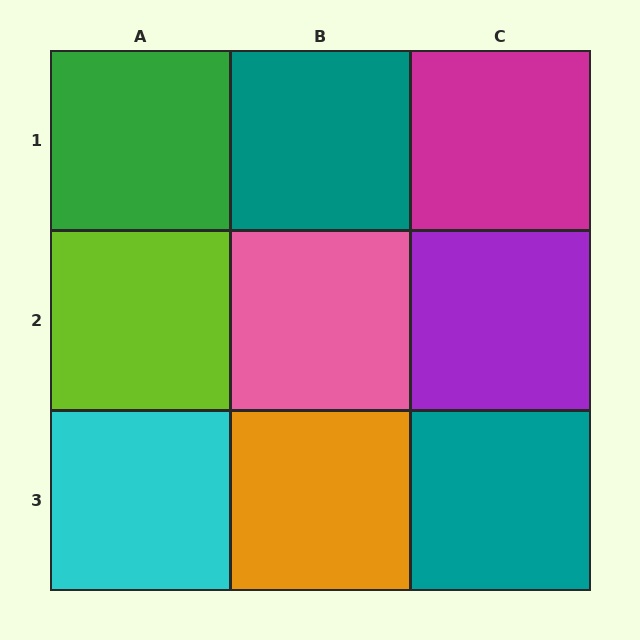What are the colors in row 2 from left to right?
Lime, pink, purple.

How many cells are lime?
1 cell is lime.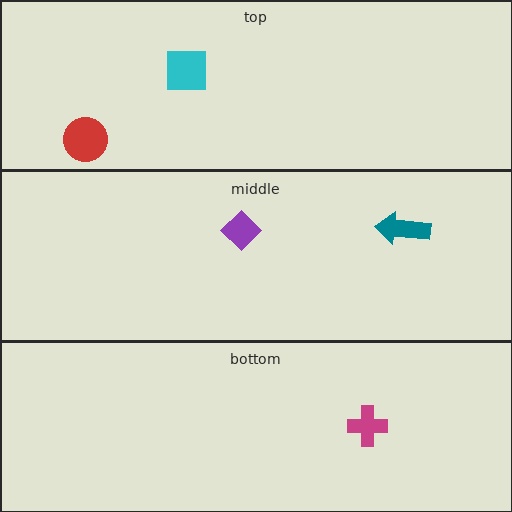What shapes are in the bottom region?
The magenta cross.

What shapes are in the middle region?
The purple diamond, the teal arrow.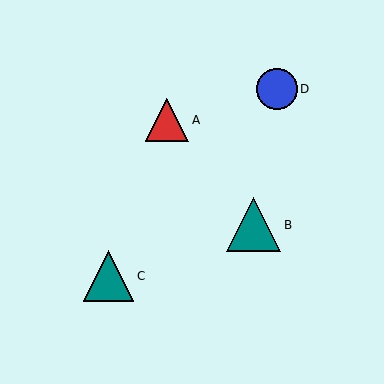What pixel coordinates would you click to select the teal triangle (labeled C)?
Click at (109, 276) to select the teal triangle C.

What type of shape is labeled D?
Shape D is a blue circle.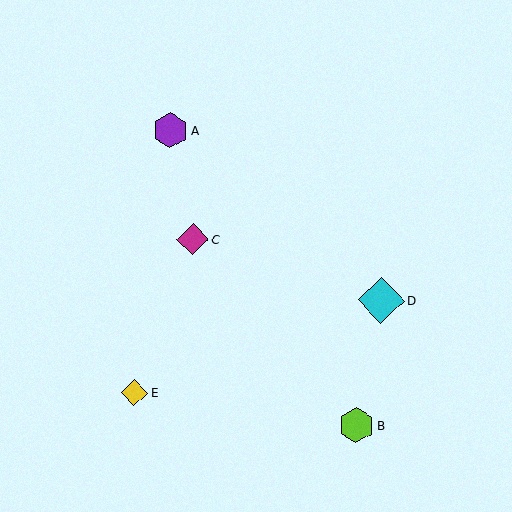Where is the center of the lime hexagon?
The center of the lime hexagon is at (356, 425).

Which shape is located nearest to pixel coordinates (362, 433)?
The lime hexagon (labeled B) at (356, 425) is nearest to that location.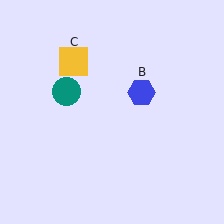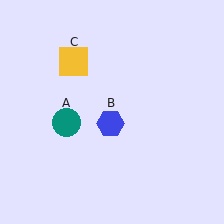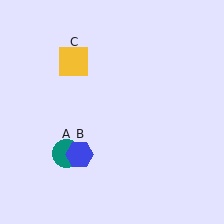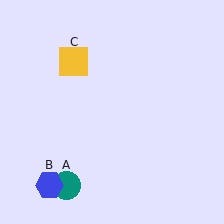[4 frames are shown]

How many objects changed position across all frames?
2 objects changed position: teal circle (object A), blue hexagon (object B).